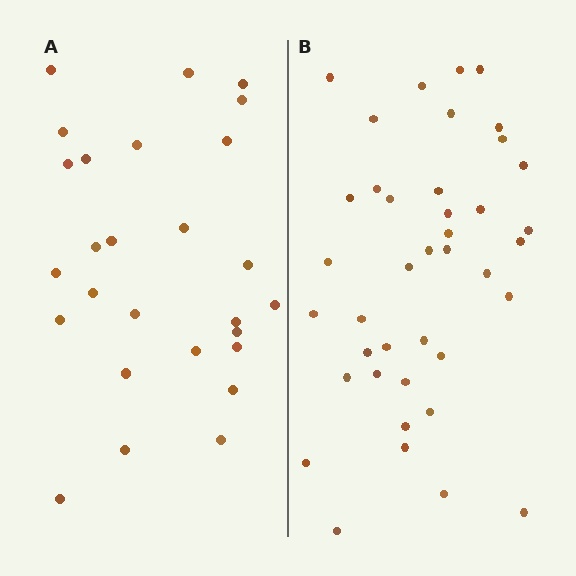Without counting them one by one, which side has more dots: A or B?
Region B (the right region) has more dots.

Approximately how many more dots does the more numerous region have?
Region B has approximately 15 more dots than region A.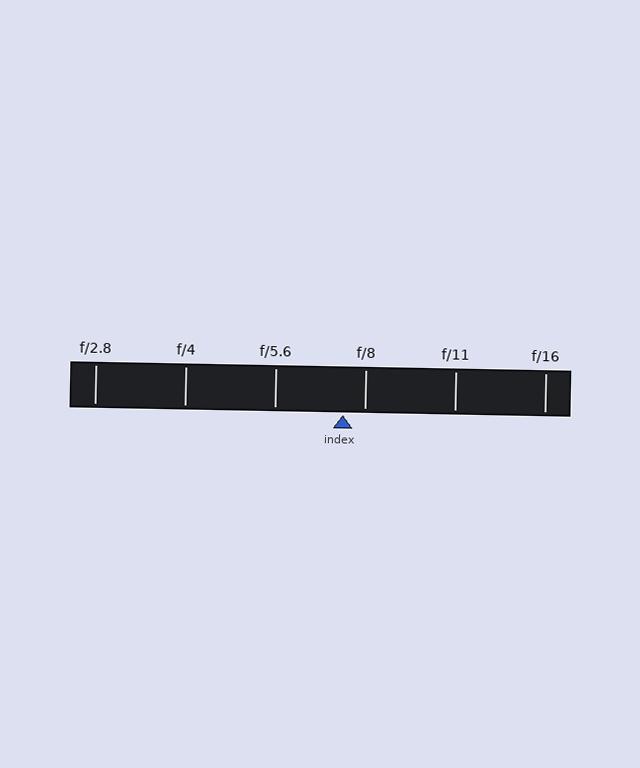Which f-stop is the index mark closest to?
The index mark is closest to f/8.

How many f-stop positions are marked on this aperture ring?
There are 6 f-stop positions marked.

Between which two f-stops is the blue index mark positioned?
The index mark is between f/5.6 and f/8.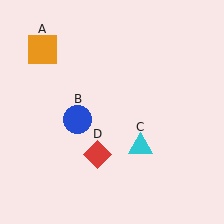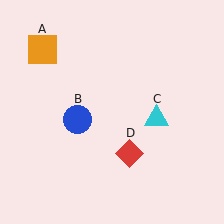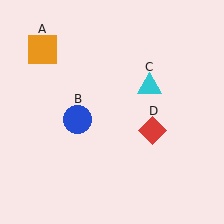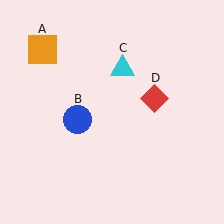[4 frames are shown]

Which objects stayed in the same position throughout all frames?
Orange square (object A) and blue circle (object B) remained stationary.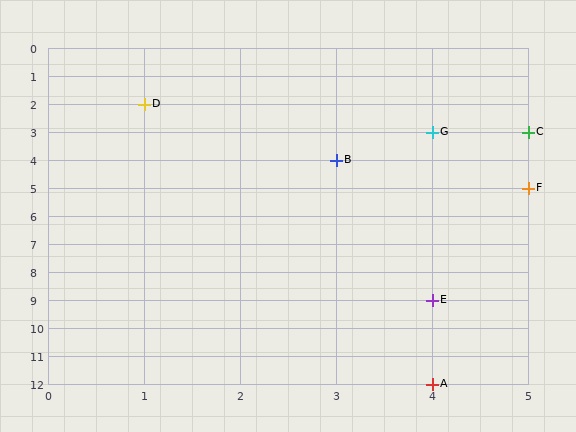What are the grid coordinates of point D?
Point D is at grid coordinates (1, 2).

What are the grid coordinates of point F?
Point F is at grid coordinates (5, 5).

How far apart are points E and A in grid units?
Points E and A are 3 rows apart.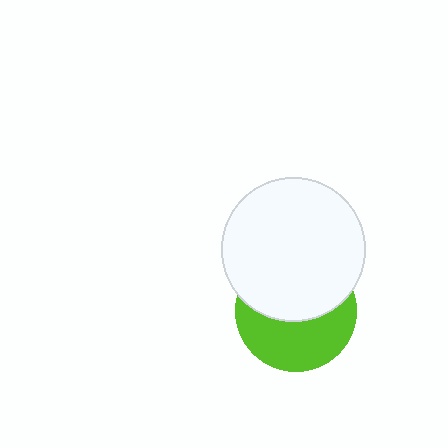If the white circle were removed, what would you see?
You would see the complete lime circle.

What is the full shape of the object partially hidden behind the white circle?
The partially hidden object is a lime circle.